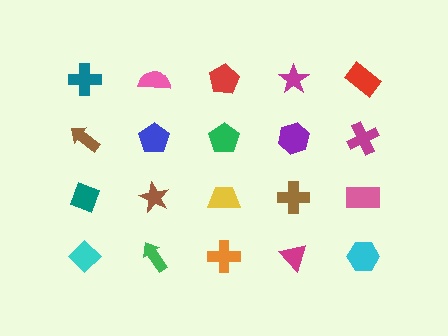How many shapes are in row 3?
5 shapes.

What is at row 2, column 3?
A green pentagon.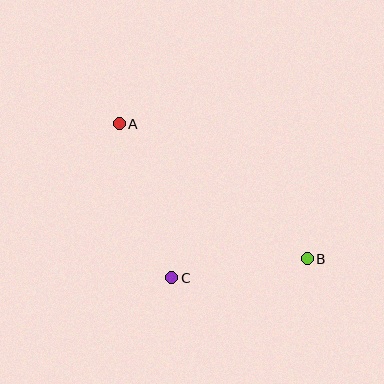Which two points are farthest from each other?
Points A and B are farthest from each other.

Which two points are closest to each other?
Points B and C are closest to each other.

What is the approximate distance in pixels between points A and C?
The distance between A and C is approximately 163 pixels.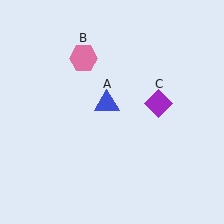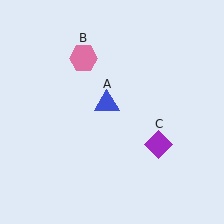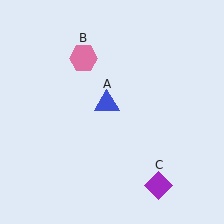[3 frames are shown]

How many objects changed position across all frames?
1 object changed position: purple diamond (object C).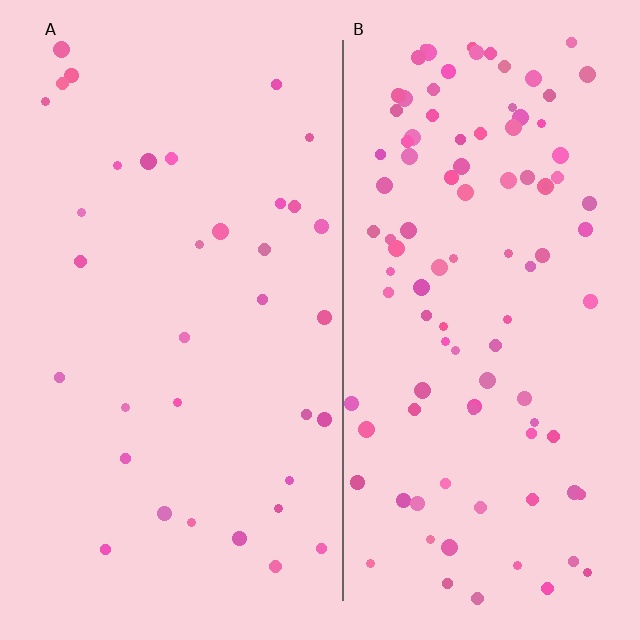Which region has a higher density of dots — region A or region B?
B (the right).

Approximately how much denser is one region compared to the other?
Approximately 3.0× — region B over region A.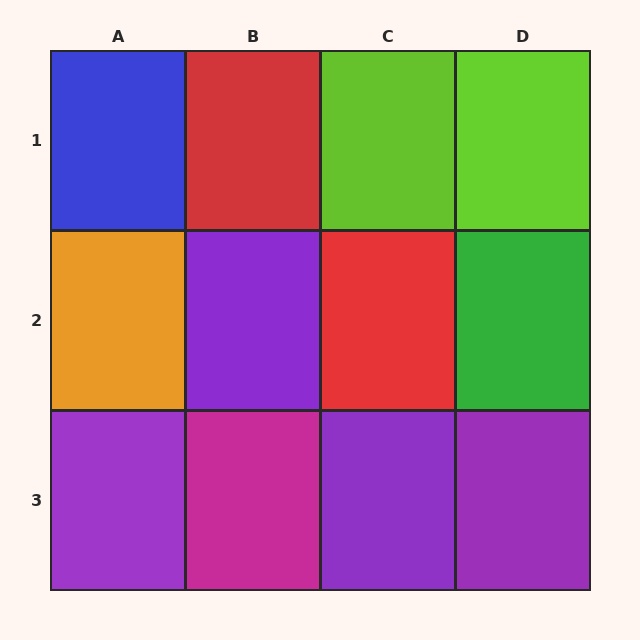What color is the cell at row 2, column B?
Purple.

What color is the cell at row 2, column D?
Green.